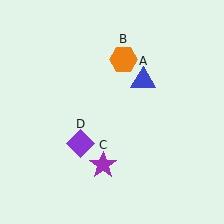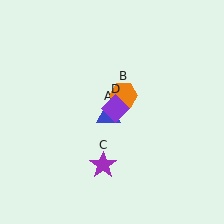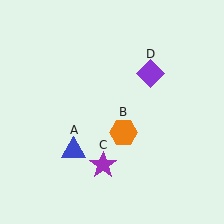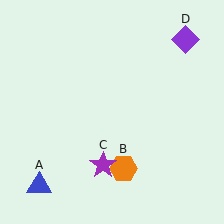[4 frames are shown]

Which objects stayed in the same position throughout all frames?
Purple star (object C) remained stationary.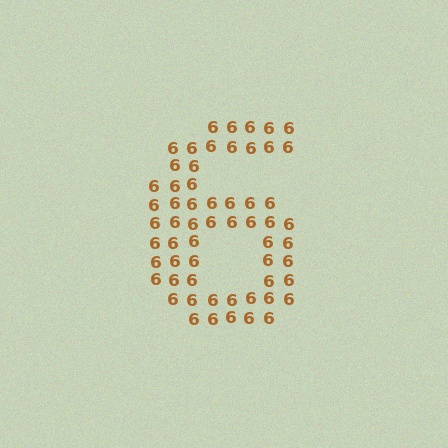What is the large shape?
The large shape is the digit 6.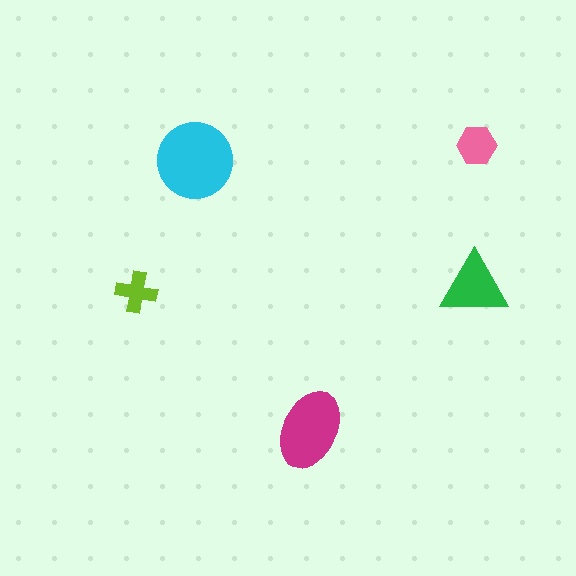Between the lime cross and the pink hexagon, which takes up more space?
The pink hexagon.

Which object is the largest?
The cyan circle.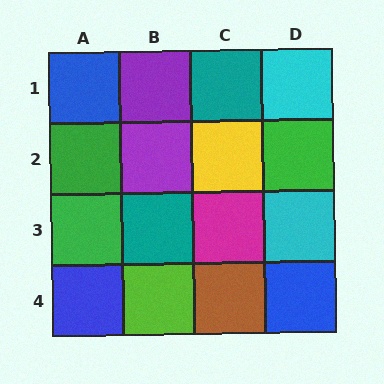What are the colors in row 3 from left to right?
Green, teal, magenta, cyan.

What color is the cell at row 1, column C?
Teal.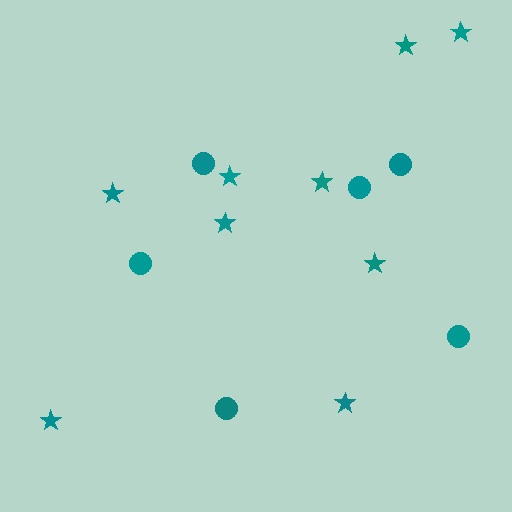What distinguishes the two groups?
There are 2 groups: one group of stars (9) and one group of circles (6).